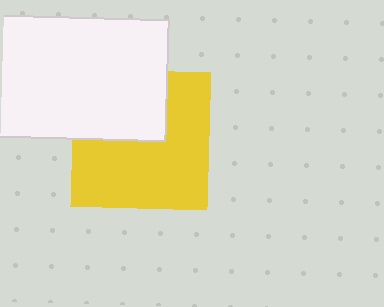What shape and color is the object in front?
The object in front is a white rectangle.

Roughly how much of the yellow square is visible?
About half of it is visible (roughly 64%).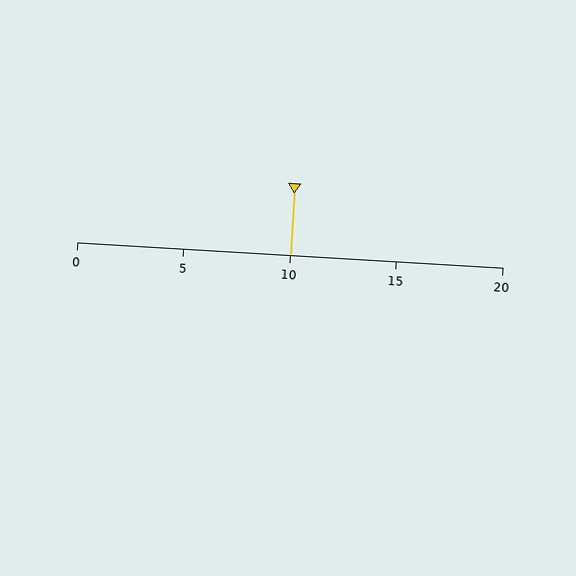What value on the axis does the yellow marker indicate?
The marker indicates approximately 10.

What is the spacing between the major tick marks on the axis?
The major ticks are spaced 5 apart.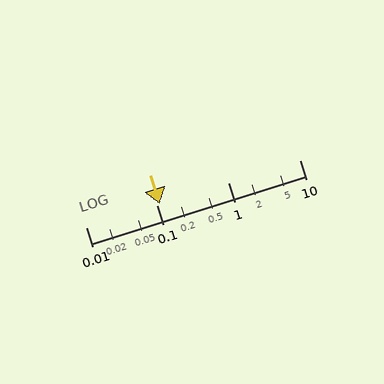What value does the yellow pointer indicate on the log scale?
The pointer indicates approximately 0.11.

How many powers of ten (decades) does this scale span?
The scale spans 3 decades, from 0.01 to 10.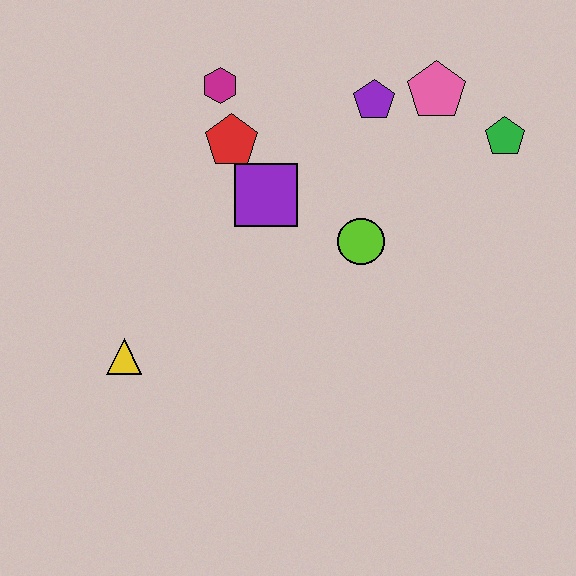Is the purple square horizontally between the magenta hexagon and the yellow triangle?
No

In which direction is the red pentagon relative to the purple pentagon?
The red pentagon is to the left of the purple pentagon.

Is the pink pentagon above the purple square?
Yes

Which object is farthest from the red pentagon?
The green pentagon is farthest from the red pentagon.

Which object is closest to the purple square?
The red pentagon is closest to the purple square.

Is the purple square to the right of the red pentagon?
Yes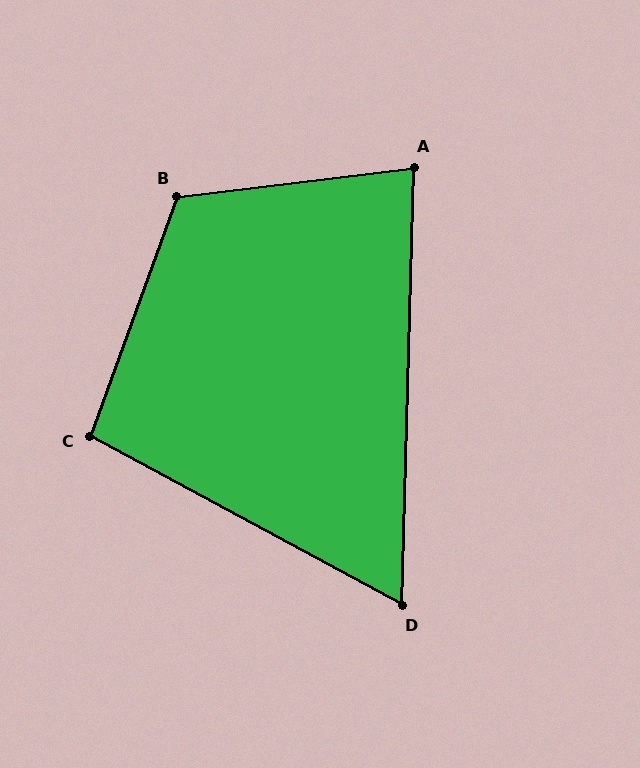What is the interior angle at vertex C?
Approximately 98 degrees (obtuse).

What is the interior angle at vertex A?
Approximately 82 degrees (acute).